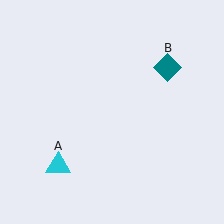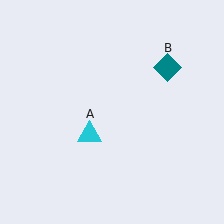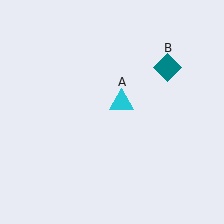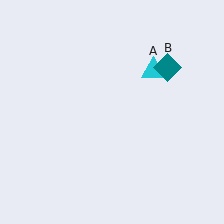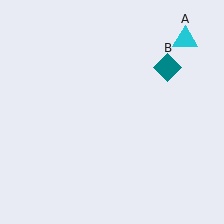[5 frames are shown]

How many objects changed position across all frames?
1 object changed position: cyan triangle (object A).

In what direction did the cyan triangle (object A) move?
The cyan triangle (object A) moved up and to the right.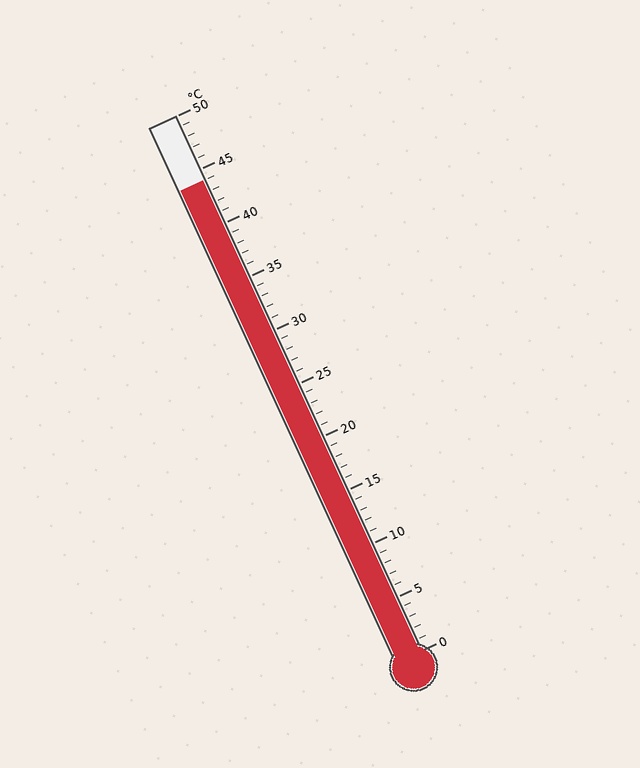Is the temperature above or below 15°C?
The temperature is above 15°C.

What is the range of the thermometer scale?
The thermometer scale ranges from 0°C to 50°C.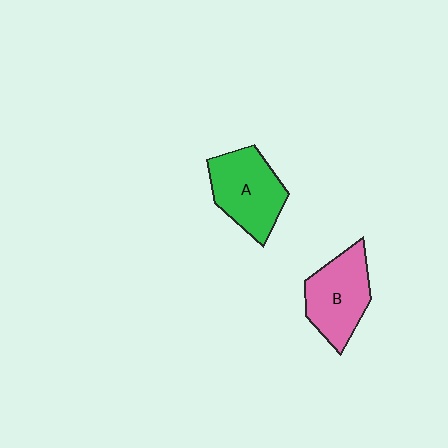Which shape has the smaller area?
Shape B (pink).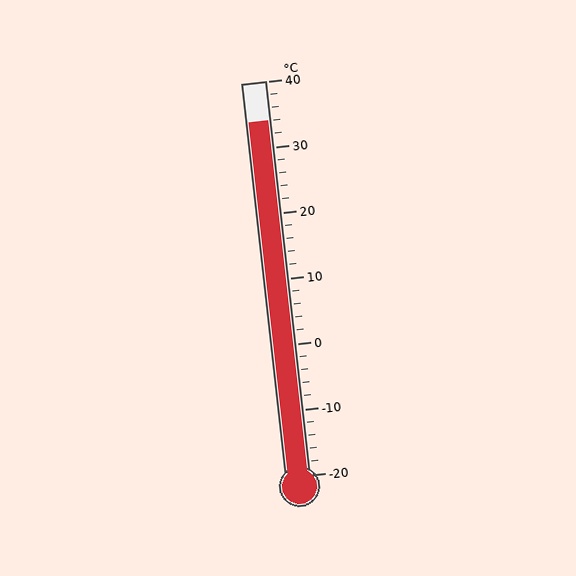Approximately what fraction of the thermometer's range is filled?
The thermometer is filled to approximately 90% of its range.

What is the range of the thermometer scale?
The thermometer scale ranges from -20°C to 40°C.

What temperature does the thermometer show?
The thermometer shows approximately 34°C.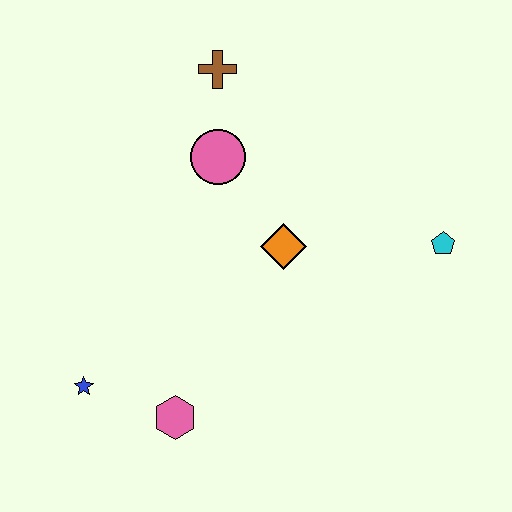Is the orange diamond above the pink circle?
No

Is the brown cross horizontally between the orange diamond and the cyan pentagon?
No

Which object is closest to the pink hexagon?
The blue star is closest to the pink hexagon.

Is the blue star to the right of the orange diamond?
No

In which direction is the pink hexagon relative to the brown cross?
The pink hexagon is below the brown cross.